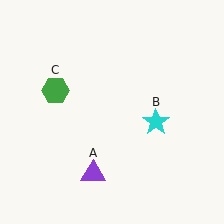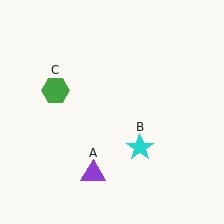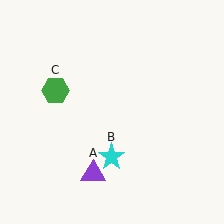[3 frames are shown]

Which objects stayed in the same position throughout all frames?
Purple triangle (object A) and green hexagon (object C) remained stationary.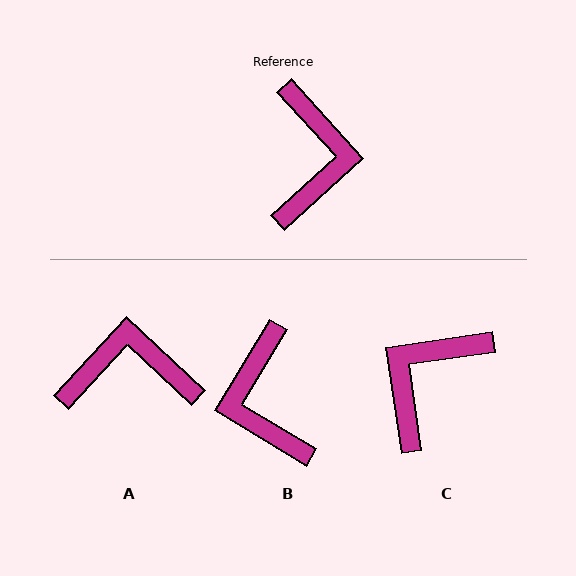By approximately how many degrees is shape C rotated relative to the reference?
Approximately 146 degrees counter-clockwise.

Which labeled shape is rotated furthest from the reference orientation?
B, about 164 degrees away.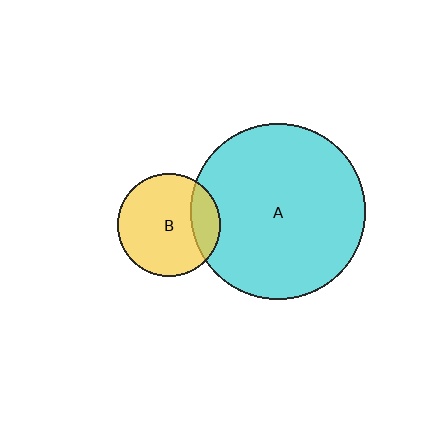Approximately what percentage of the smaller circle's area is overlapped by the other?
Approximately 20%.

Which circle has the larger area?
Circle A (cyan).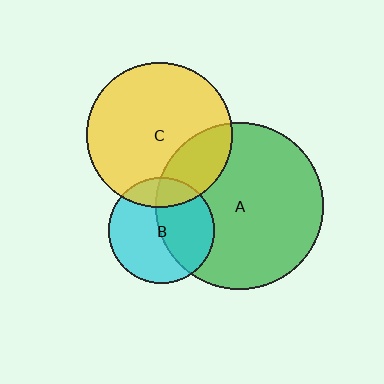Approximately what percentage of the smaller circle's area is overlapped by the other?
Approximately 25%.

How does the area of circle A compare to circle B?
Approximately 2.5 times.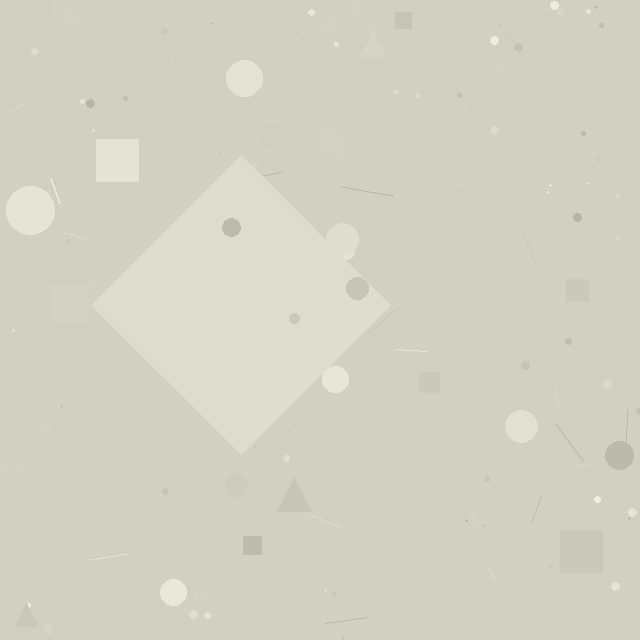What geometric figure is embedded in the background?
A diamond is embedded in the background.